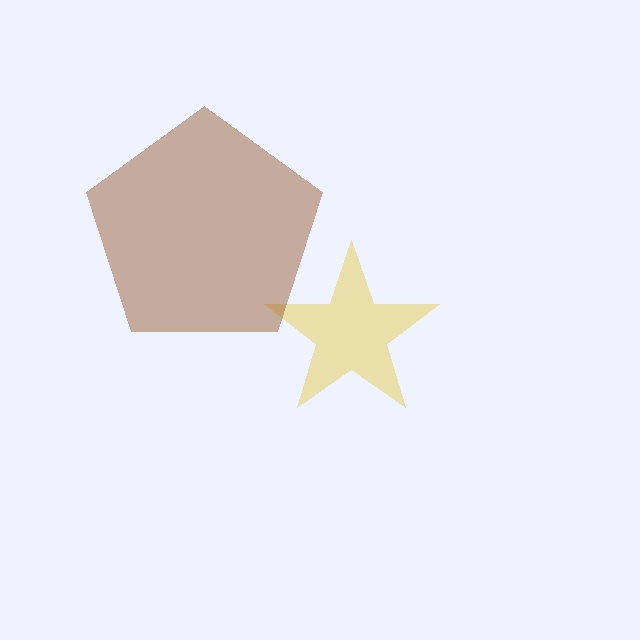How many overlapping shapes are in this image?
There are 2 overlapping shapes in the image.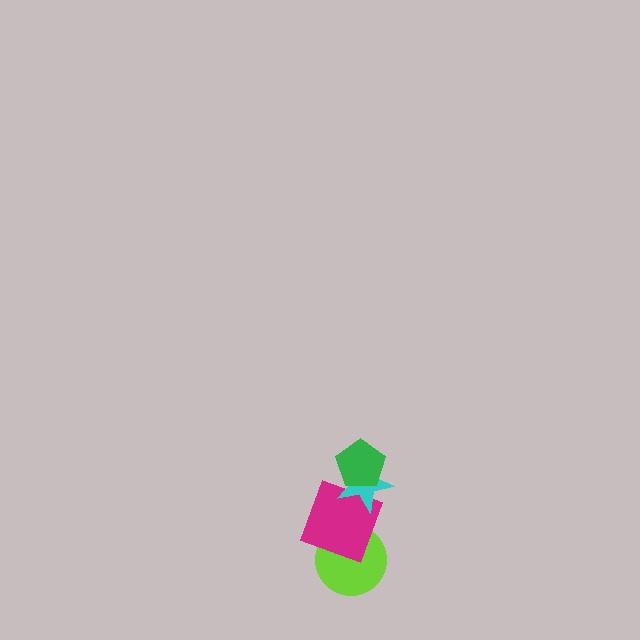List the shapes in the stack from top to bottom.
From top to bottom: the green pentagon, the cyan star, the magenta square, the lime circle.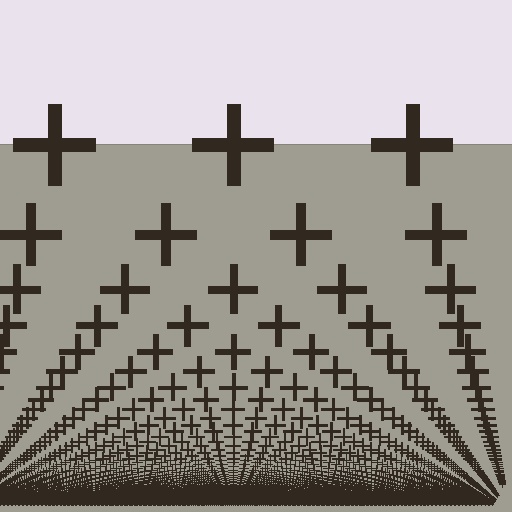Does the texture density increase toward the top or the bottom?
Density increases toward the bottom.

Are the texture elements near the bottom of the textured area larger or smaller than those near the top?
Smaller. The gradient is inverted — elements near the bottom are smaller and denser.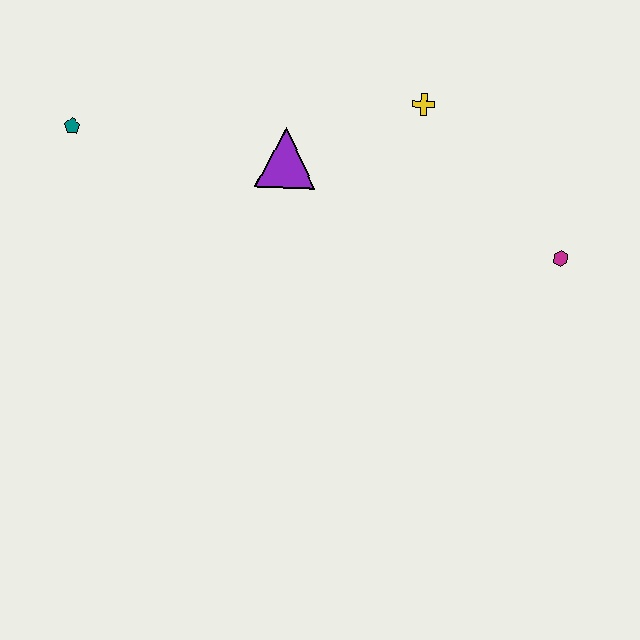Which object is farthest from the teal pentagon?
The magenta hexagon is farthest from the teal pentagon.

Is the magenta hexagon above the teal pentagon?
No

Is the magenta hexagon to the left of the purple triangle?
No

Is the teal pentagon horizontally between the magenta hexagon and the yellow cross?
No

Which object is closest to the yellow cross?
The purple triangle is closest to the yellow cross.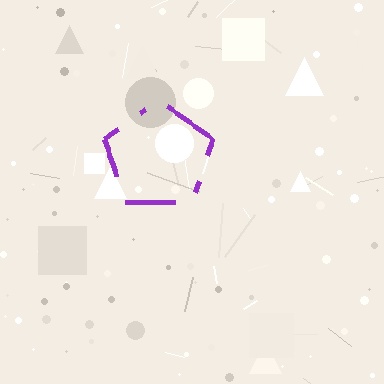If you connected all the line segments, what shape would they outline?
They would outline a pentagon.